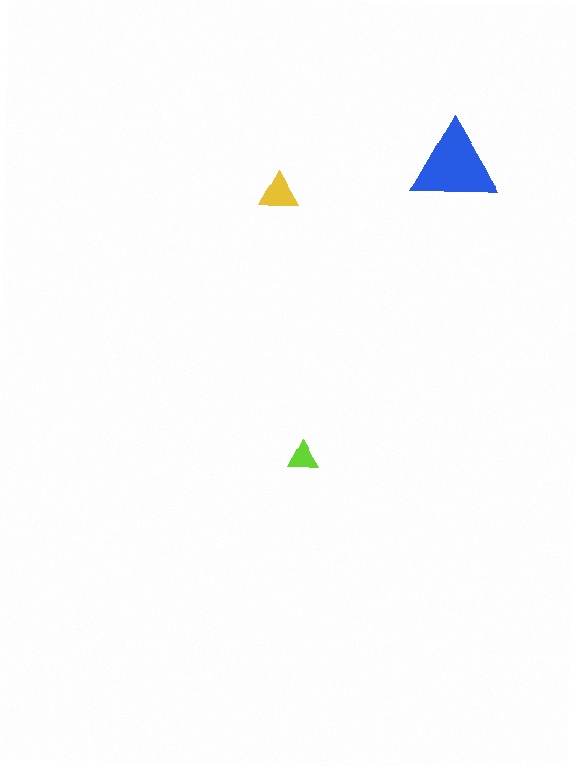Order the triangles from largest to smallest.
the blue one, the yellow one, the lime one.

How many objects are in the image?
There are 3 objects in the image.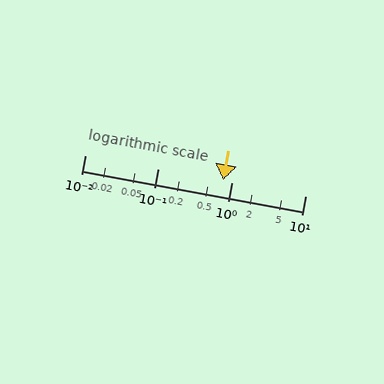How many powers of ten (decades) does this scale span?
The scale spans 3 decades, from 0.01 to 10.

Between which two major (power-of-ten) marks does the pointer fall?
The pointer is between 0.1 and 1.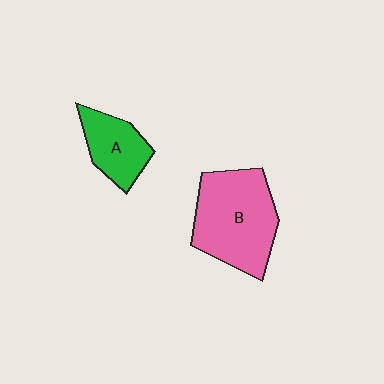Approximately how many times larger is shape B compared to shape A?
Approximately 1.9 times.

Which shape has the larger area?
Shape B (pink).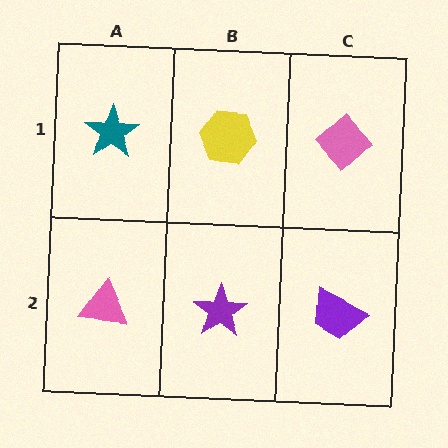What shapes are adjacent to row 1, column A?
A pink triangle (row 2, column A), a yellow hexagon (row 1, column B).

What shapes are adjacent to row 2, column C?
A pink diamond (row 1, column C), a purple star (row 2, column B).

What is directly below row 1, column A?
A pink triangle.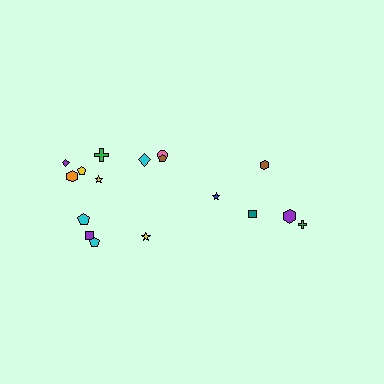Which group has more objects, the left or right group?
The left group.